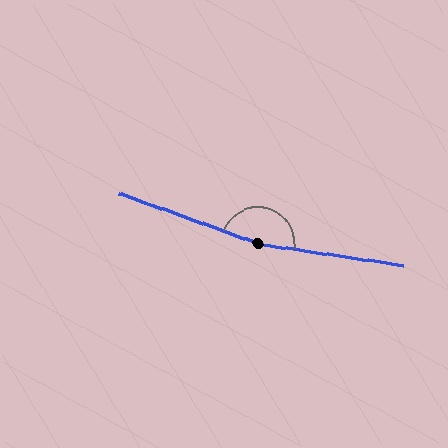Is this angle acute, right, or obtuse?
It is obtuse.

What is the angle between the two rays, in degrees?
Approximately 168 degrees.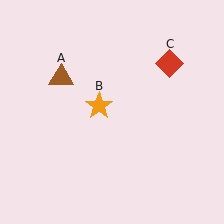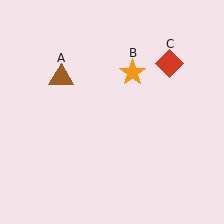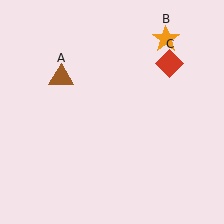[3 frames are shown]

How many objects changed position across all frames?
1 object changed position: orange star (object B).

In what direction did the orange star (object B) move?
The orange star (object B) moved up and to the right.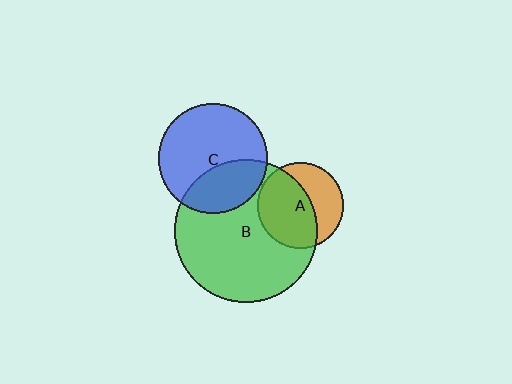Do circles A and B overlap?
Yes.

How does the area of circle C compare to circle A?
Approximately 1.6 times.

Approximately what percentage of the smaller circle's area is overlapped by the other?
Approximately 60%.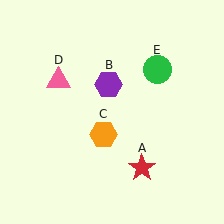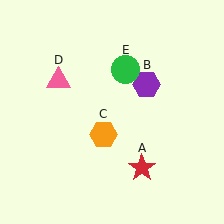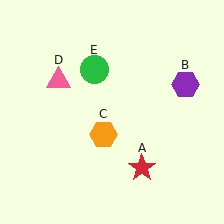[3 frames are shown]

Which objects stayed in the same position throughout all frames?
Red star (object A) and orange hexagon (object C) and pink triangle (object D) remained stationary.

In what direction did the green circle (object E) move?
The green circle (object E) moved left.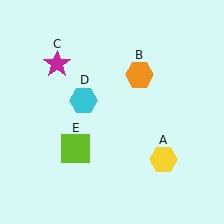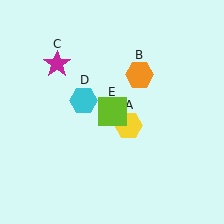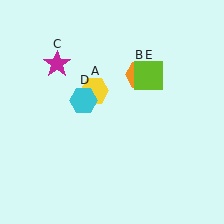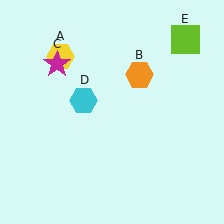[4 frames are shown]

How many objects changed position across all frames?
2 objects changed position: yellow hexagon (object A), lime square (object E).